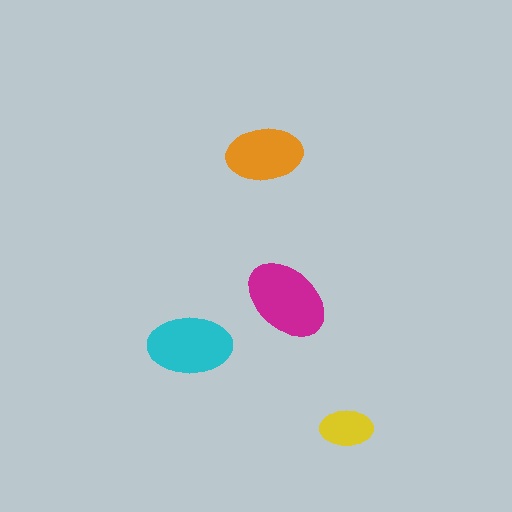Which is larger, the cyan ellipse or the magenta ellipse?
The magenta one.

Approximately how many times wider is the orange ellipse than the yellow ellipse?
About 1.5 times wider.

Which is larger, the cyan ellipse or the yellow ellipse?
The cyan one.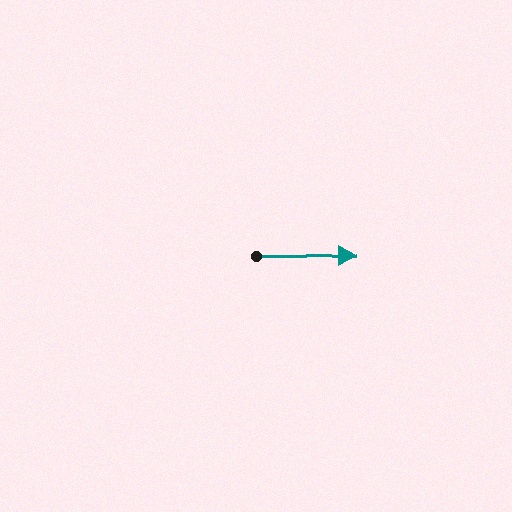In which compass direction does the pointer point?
East.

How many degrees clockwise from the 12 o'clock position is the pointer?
Approximately 89 degrees.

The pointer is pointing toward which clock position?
Roughly 3 o'clock.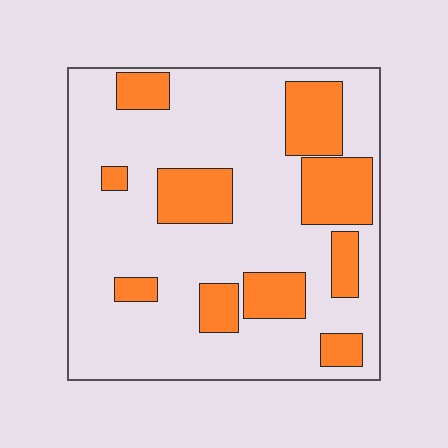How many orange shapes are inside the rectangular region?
10.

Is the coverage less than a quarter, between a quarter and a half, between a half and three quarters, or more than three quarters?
Between a quarter and a half.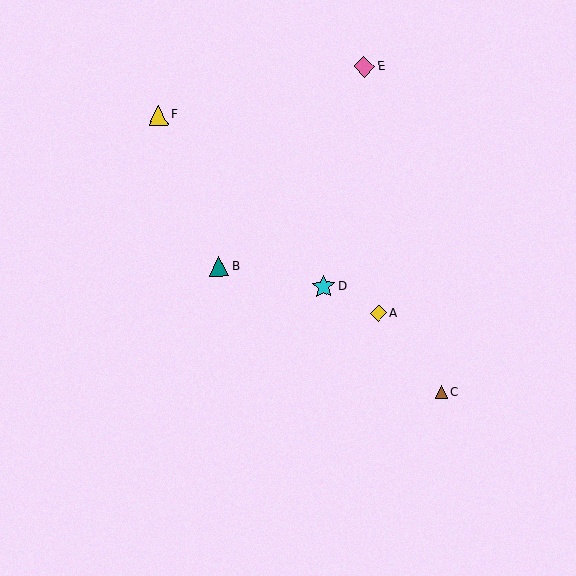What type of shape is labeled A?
Shape A is a yellow diamond.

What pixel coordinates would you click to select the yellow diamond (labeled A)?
Click at (378, 313) to select the yellow diamond A.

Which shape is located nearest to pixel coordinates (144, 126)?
The yellow triangle (labeled F) at (158, 115) is nearest to that location.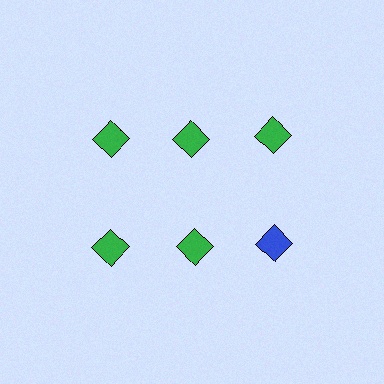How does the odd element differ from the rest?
It has a different color: blue instead of green.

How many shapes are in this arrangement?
There are 6 shapes arranged in a grid pattern.